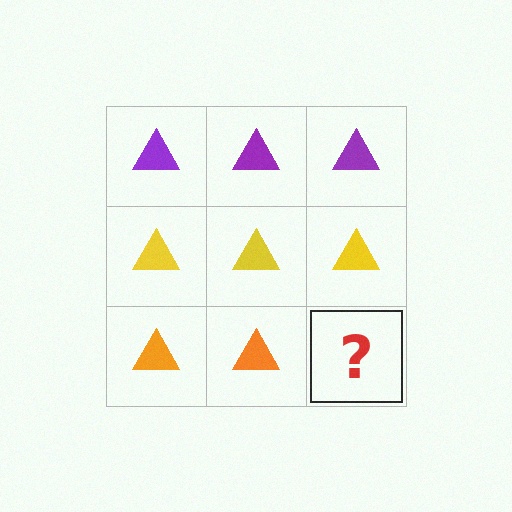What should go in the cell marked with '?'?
The missing cell should contain an orange triangle.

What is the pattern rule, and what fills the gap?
The rule is that each row has a consistent color. The gap should be filled with an orange triangle.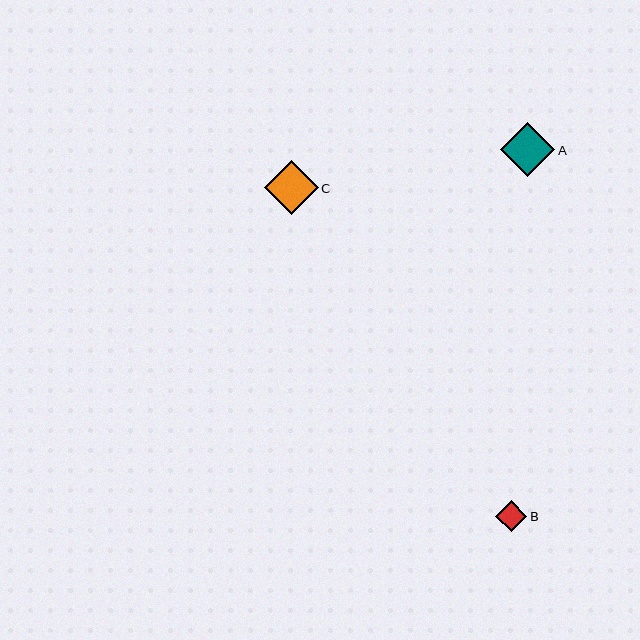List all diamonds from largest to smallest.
From largest to smallest: C, A, B.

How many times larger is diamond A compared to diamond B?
Diamond A is approximately 1.8 times the size of diamond B.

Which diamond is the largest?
Diamond C is the largest with a size of approximately 54 pixels.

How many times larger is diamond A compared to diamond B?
Diamond A is approximately 1.8 times the size of diamond B.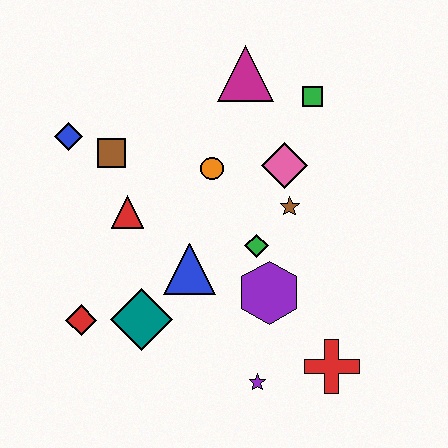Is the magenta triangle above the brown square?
Yes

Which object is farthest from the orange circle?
The red cross is farthest from the orange circle.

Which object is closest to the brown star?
The pink diamond is closest to the brown star.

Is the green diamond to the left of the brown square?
No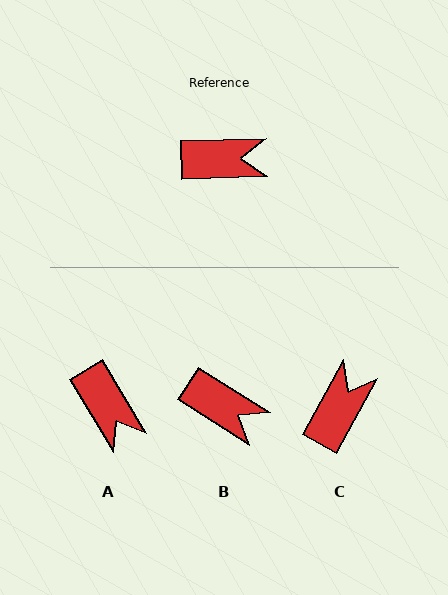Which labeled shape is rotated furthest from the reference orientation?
A, about 60 degrees away.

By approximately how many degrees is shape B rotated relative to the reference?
Approximately 34 degrees clockwise.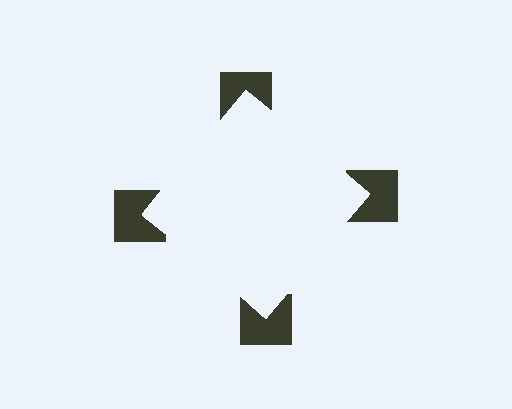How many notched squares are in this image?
There are 4 — one at each vertex of the illusory square.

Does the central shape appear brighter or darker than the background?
It typically appears slightly brighter than the background, even though no actual brightness change is drawn.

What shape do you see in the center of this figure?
An illusory square — its edges are inferred from the aligned wedge cuts in the notched squares, not physically drawn.